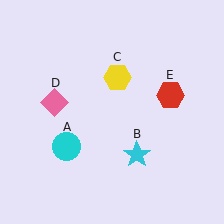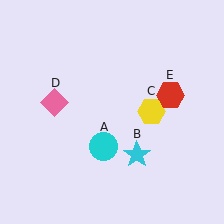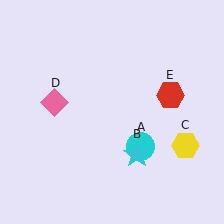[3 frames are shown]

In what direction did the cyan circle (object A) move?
The cyan circle (object A) moved right.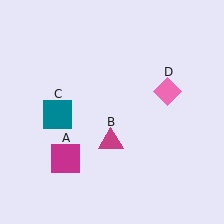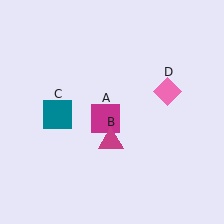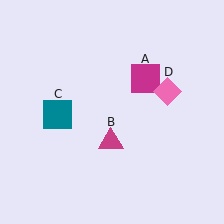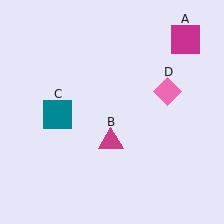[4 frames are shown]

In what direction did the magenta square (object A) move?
The magenta square (object A) moved up and to the right.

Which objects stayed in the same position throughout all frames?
Magenta triangle (object B) and teal square (object C) and pink diamond (object D) remained stationary.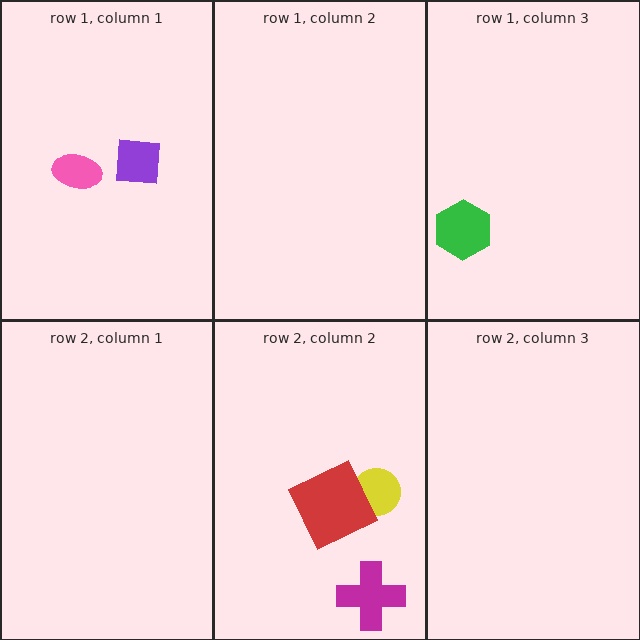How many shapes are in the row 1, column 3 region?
1.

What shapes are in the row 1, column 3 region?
The green hexagon.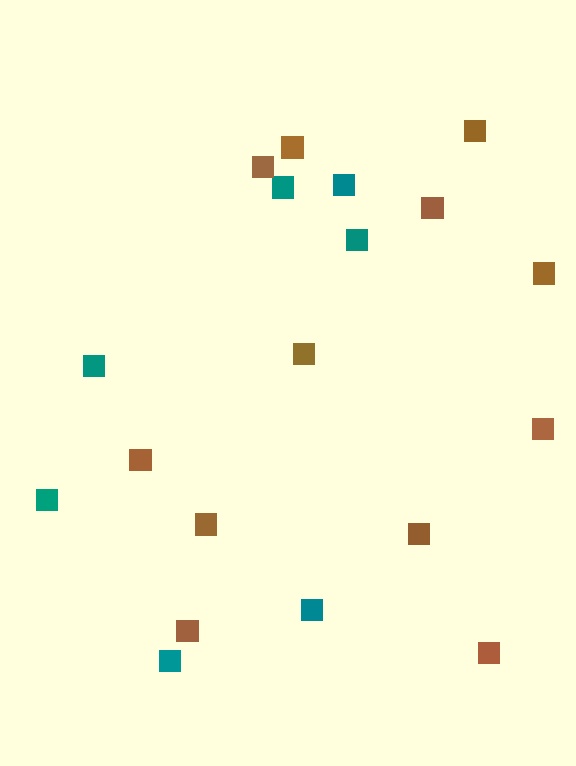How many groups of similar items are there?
There are 2 groups: one group of teal squares (7) and one group of brown squares (12).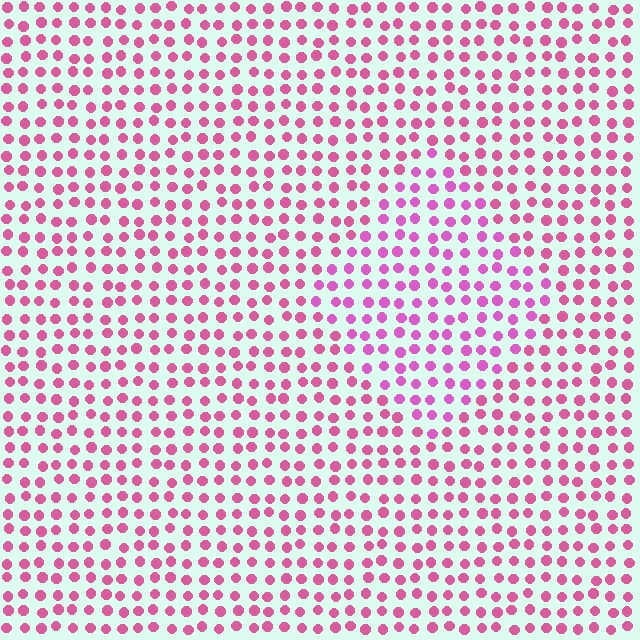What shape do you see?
I see a diamond.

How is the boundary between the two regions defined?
The boundary is defined purely by a slight shift in hue (about 20 degrees). Spacing, size, and orientation are identical on both sides.